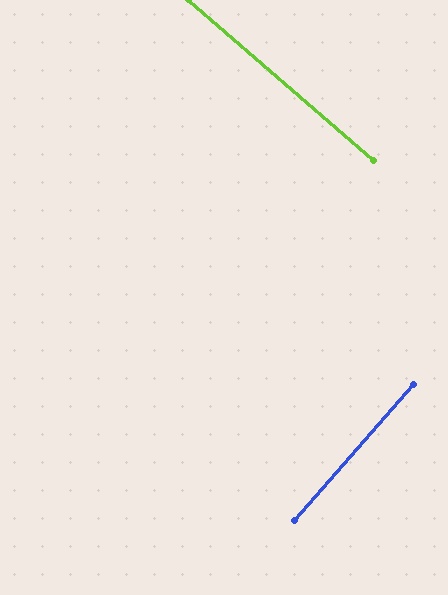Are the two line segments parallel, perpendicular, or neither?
Perpendicular — they meet at approximately 90°.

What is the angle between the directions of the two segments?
Approximately 90 degrees.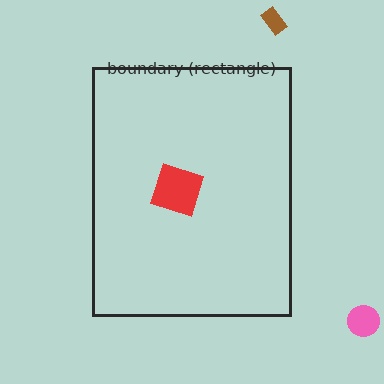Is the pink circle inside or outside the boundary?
Outside.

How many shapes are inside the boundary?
1 inside, 2 outside.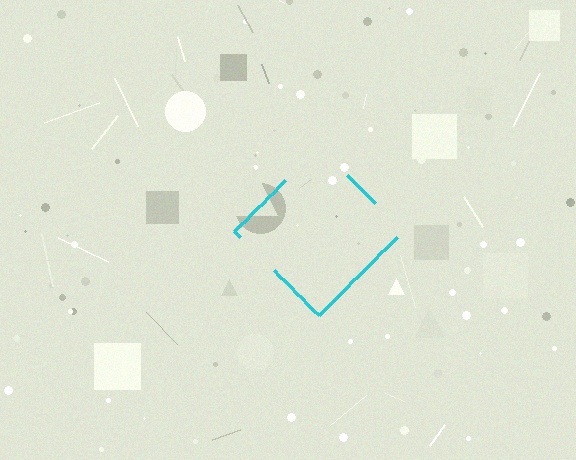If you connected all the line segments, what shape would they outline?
They would outline a diamond.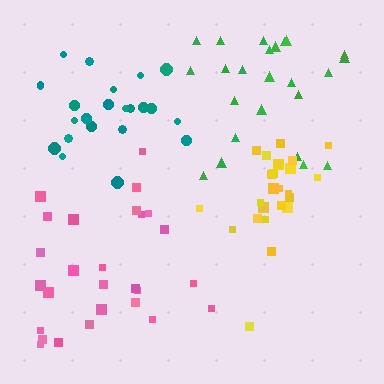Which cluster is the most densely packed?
Yellow.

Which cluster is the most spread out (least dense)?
Pink.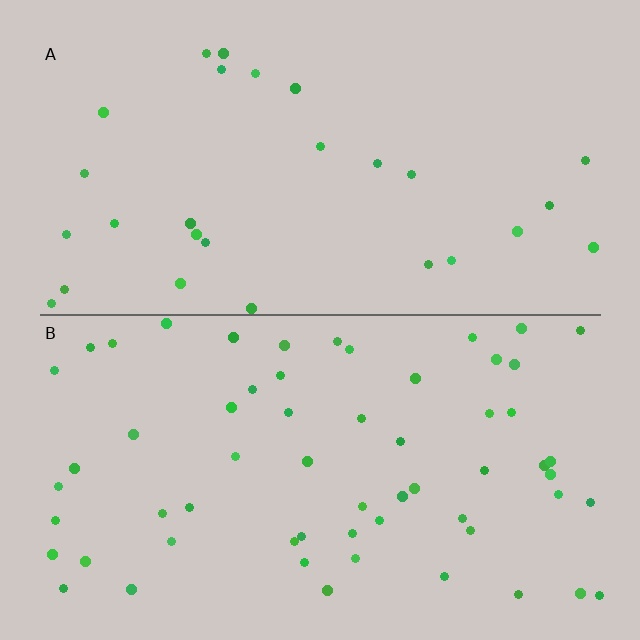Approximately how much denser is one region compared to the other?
Approximately 2.2× — region B over region A.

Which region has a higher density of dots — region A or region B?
B (the bottom).